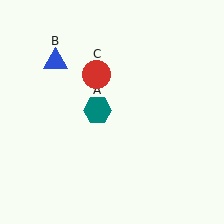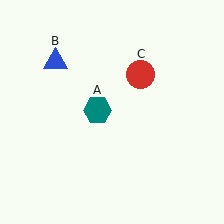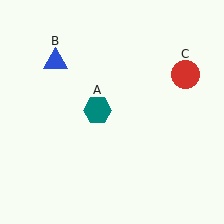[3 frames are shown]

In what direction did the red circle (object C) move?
The red circle (object C) moved right.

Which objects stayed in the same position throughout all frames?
Teal hexagon (object A) and blue triangle (object B) remained stationary.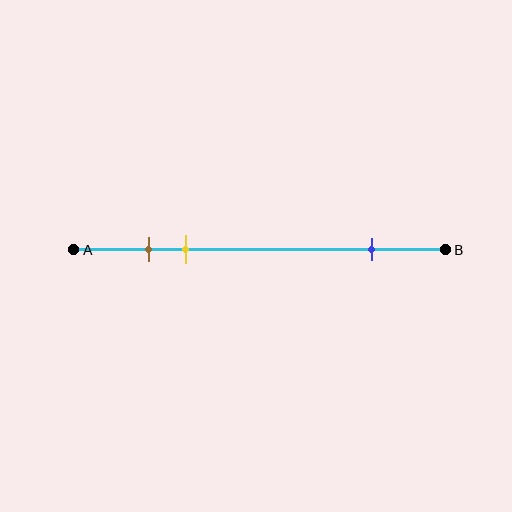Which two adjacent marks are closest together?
The brown and yellow marks are the closest adjacent pair.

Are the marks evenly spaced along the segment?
No, the marks are not evenly spaced.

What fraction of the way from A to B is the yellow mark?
The yellow mark is approximately 30% (0.3) of the way from A to B.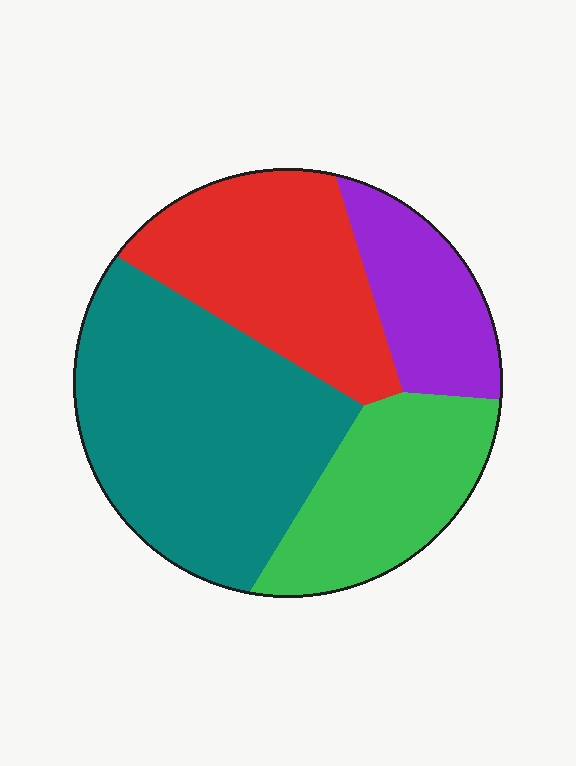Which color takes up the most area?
Teal, at roughly 40%.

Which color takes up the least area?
Purple, at roughly 15%.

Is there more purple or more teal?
Teal.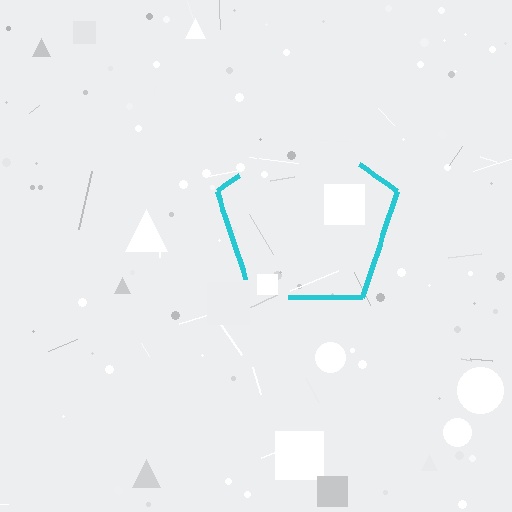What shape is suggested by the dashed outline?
The dashed outline suggests a pentagon.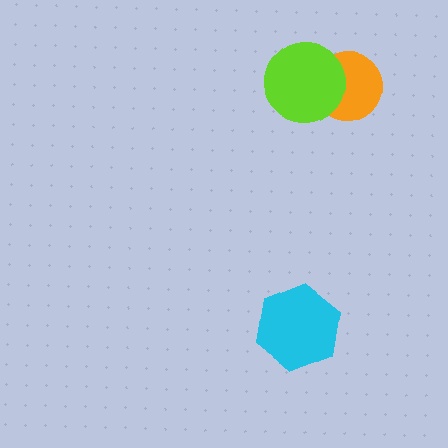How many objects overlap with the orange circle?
1 object overlaps with the orange circle.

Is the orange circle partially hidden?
Yes, it is partially covered by another shape.